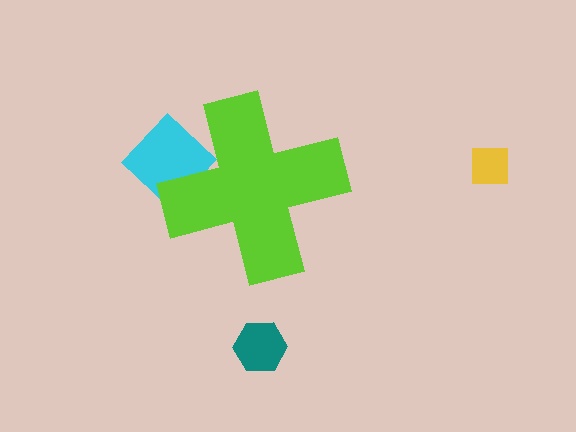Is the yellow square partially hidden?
No, the yellow square is fully visible.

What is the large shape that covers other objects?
A lime cross.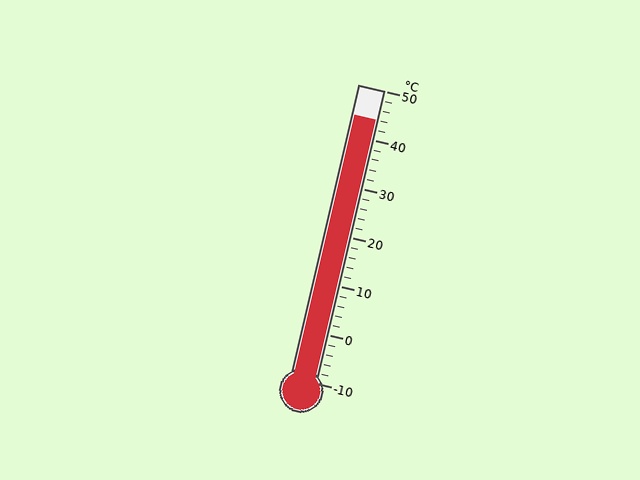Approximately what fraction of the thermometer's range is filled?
The thermometer is filled to approximately 90% of its range.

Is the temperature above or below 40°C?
The temperature is above 40°C.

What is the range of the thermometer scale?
The thermometer scale ranges from -10°C to 50°C.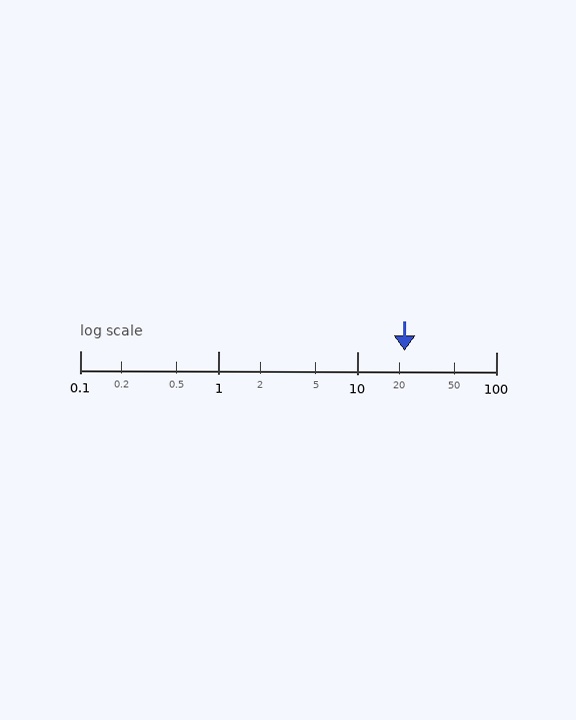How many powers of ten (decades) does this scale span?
The scale spans 3 decades, from 0.1 to 100.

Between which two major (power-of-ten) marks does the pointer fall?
The pointer is between 10 and 100.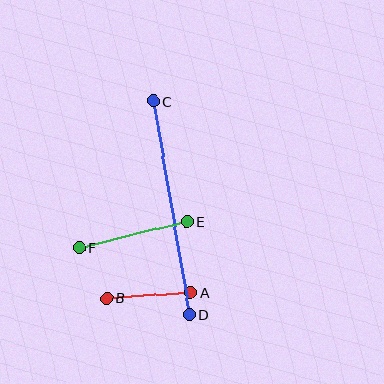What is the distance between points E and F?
The distance is approximately 111 pixels.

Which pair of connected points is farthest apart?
Points C and D are farthest apart.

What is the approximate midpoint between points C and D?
The midpoint is at approximately (172, 208) pixels.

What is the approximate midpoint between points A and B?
The midpoint is at approximately (149, 295) pixels.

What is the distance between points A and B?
The distance is approximately 84 pixels.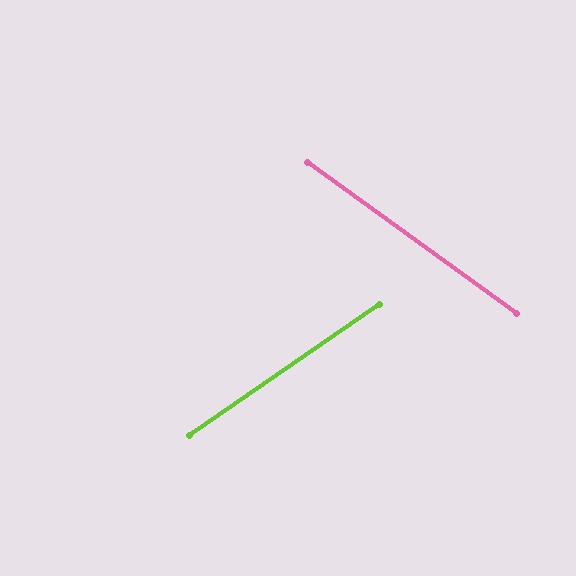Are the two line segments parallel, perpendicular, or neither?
Neither parallel nor perpendicular — they differ by about 70°.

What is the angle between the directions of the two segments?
Approximately 70 degrees.